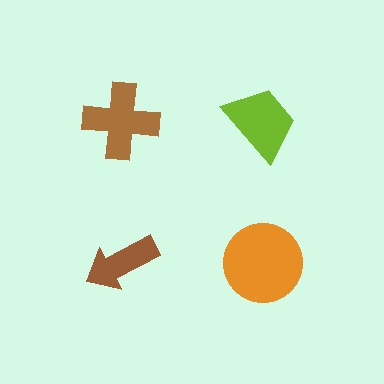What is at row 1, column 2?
A lime trapezoid.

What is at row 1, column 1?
A brown cross.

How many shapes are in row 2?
2 shapes.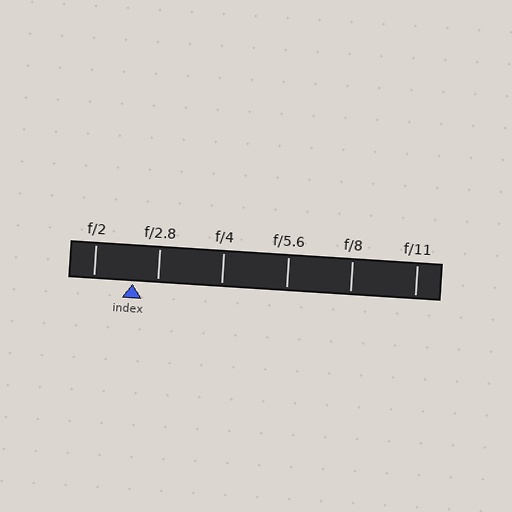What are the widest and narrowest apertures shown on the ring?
The widest aperture shown is f/2 and the narrowest is f/11.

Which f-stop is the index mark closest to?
The index mark is closest to f/2.8.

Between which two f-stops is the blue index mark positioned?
The index mark is between f/2 and f/2.8.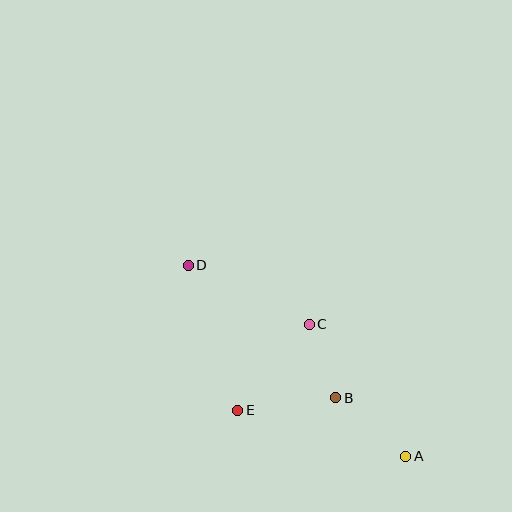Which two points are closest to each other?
Points B and C are closest to each other.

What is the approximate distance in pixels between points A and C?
The distance between A and C is approximately 163 pixels.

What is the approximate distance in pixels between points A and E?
The distance between A and E is approximately 174 pixels.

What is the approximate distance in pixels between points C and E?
The distance between C and E is approximately 112 pixels.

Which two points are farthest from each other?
Points A and D are farthest from each other.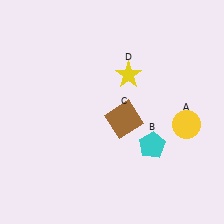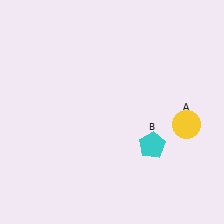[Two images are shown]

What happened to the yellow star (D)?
The yellow star (D) was removed in Image 2. It was in the top-right area of Image 1.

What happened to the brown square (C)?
The brown square (C) was removed in Image 2. It was in the bottom-right area of Image 1.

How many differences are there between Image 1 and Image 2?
There are 2 differences between the two images.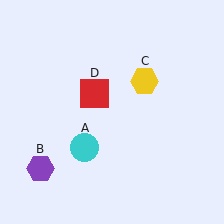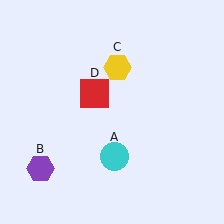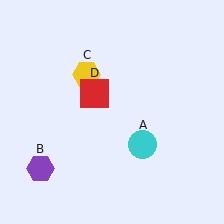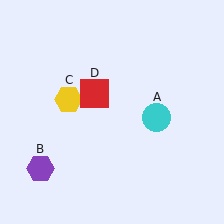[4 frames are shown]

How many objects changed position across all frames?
2 objects changed position: cyan circle (object A), yellow hexagon (object C).